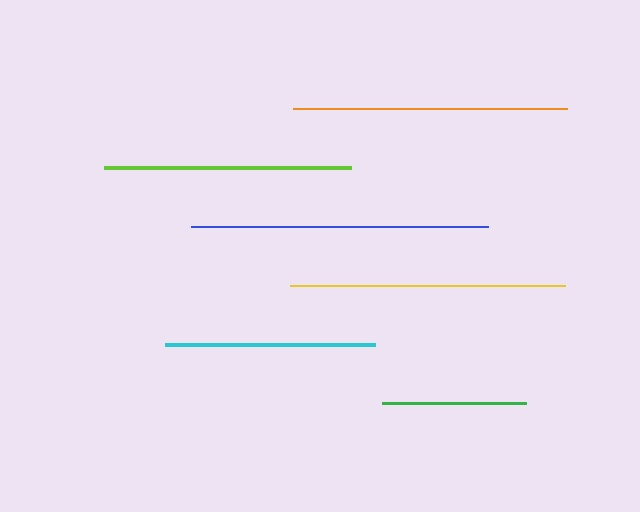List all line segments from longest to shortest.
From longest to shortest: blue, yellow, orange, lime, cyan, green.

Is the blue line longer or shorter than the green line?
The blue line is longer than the green line.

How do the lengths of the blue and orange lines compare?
The blue and orange lines are approximately the same length.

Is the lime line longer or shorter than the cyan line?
The lime line is longer than the cyan line.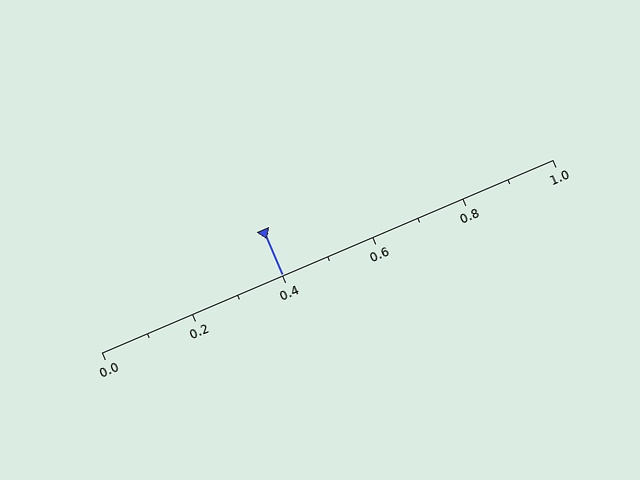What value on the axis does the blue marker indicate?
The marker indicates approximately 0.4.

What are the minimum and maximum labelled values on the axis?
The axis runs from 0.0 to 1.0.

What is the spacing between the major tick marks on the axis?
The major ticks are spaced 0.2 apart.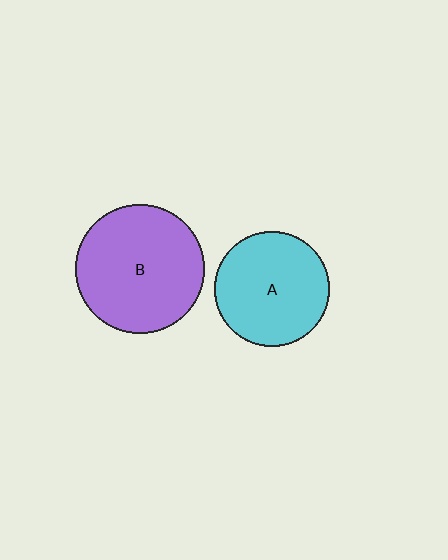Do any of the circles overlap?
No, none of the circles overlap.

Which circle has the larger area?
Circle B (purple).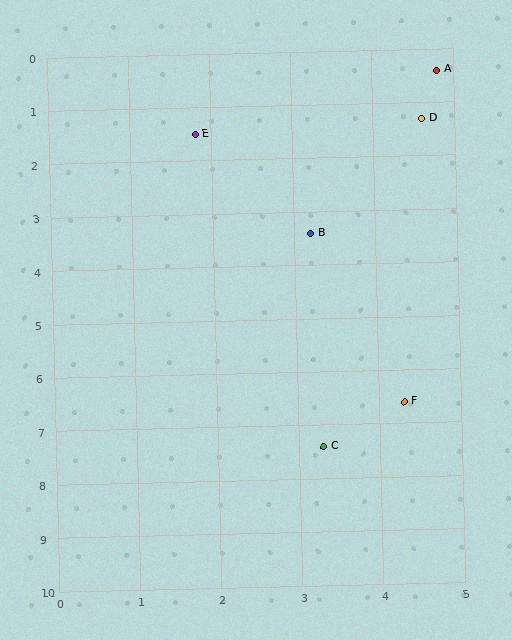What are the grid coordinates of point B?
Point B is at approximately (3.2, 3.4).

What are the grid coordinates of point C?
Point C is at approximately (3.3, 7.4).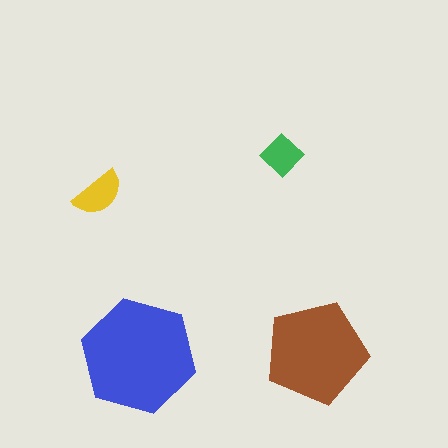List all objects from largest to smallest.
The blue hexagon, the brown pentagon, the yellow semicircle, the green diamond.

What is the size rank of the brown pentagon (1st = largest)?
2nd.